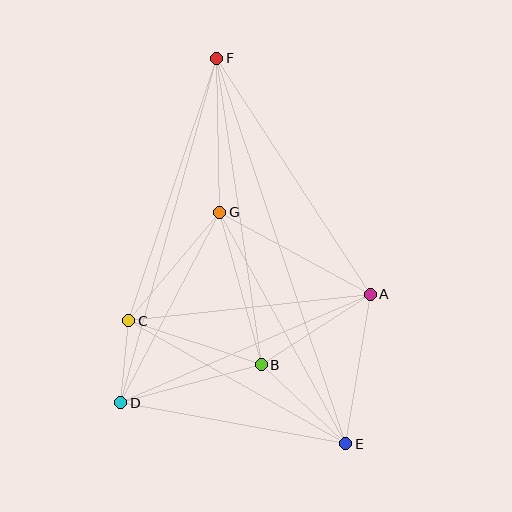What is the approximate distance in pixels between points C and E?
The distance between C and E is approximately 250 pixels.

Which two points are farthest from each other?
Points E and F are farthest from each other.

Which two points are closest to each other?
Points C and D are closest to each other.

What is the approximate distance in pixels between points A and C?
The distance between A and C is approximately 243 pixels.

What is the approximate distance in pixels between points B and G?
The distance between B and G is approximately 158 pixels.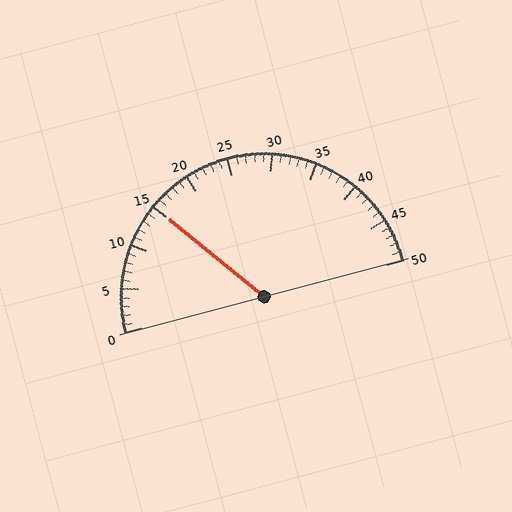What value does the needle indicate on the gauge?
The needle indicates approximately 15.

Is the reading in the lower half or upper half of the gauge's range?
The reading is in the lower half of the range (0 to 50).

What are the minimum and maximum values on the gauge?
The gauge ranges from 0 to 50.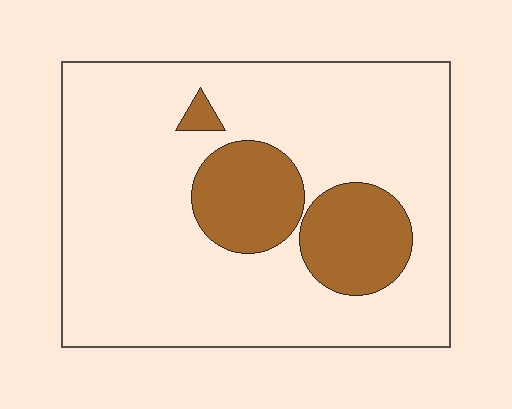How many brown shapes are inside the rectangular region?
3.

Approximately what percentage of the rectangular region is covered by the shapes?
Approximately 20%.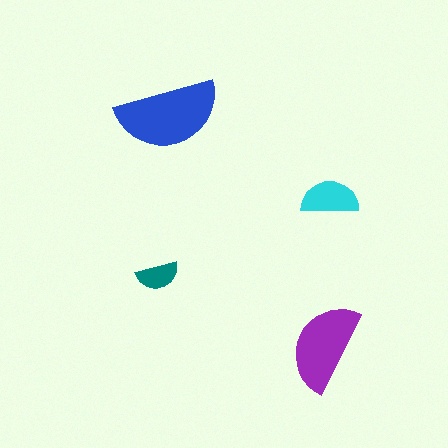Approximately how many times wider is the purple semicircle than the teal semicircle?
About 2 times wider.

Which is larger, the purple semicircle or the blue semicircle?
The blue one.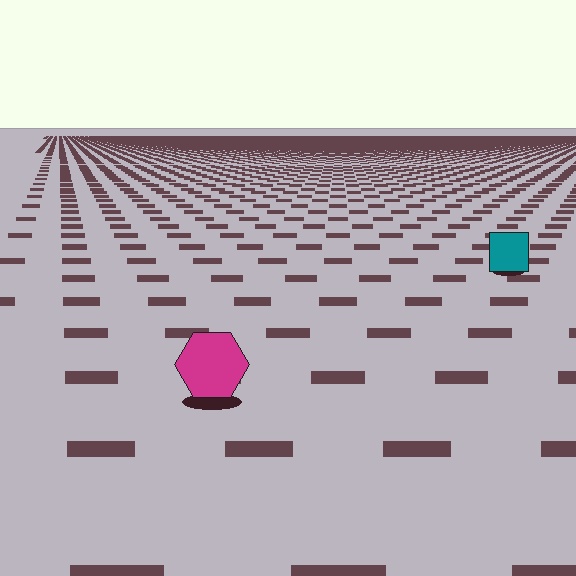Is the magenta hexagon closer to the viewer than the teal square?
Yes. The magenta hexagon is closer — you can tell from the texture gradient: the ground texture is coarser near it.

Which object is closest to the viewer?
The magenta hexagon is closest. The texture marks near it are larger and more spread out.